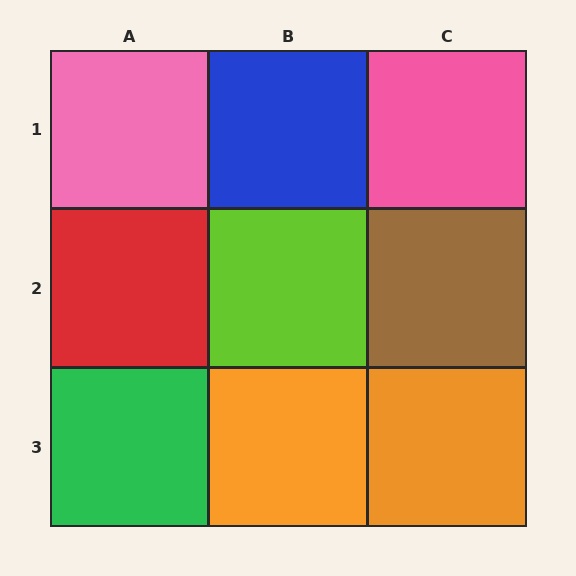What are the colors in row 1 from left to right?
Pink, blue, pink.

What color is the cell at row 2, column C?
Brown.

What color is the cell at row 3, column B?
Orange.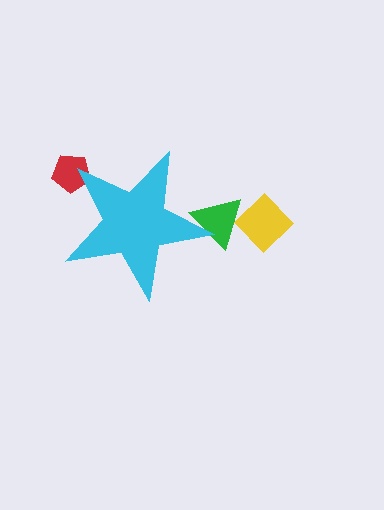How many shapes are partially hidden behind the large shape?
2 shapes are partially hidden.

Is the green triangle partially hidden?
Yes, the green triangle is partially hidden behind the cyan star.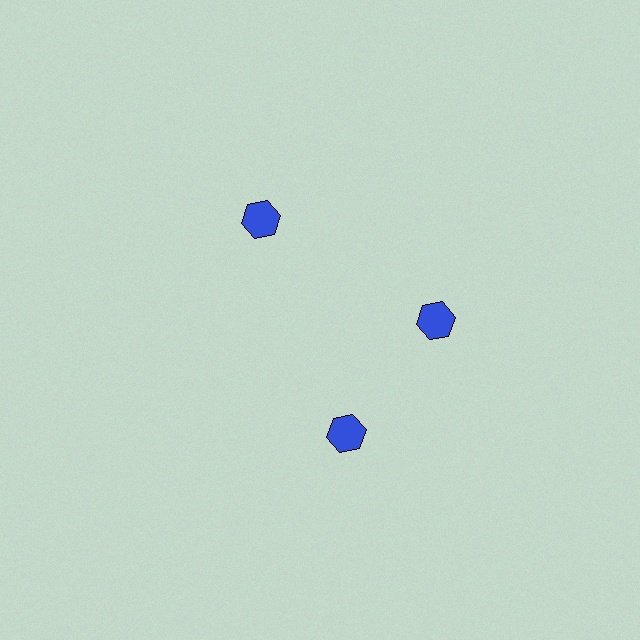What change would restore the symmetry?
The symmetry would be restored by rotating it back into even spacing with its neighbors so that all 3 hexagons sit at equal angles and equal distance from the center.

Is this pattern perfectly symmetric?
No. The 3 blue hexagons are arranged in a ring, but one element near the 7 o'clock position is rotated out of alignment along the ring, breaking the 3-fold rotational symmetry.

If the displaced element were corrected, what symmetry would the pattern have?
It would have 3-fold rotational symmetry — the pattern would map onto itself every 120 degrees.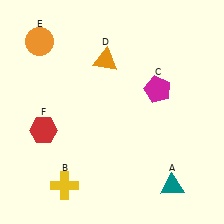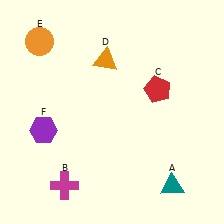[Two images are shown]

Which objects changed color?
B changed from yellow to magenta. C changed from magenta to red. F changed from red to purple.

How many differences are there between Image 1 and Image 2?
There are 3 differences between the two images.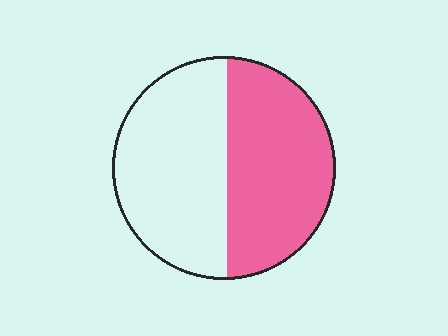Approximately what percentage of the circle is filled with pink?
Approximately 50%.